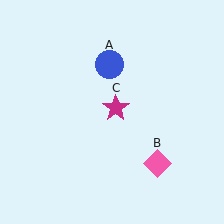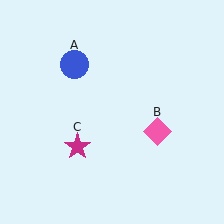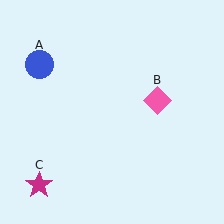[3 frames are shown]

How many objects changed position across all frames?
3 objects changed position: blue circle (object A), pink diamond (object B), magenta star (object C).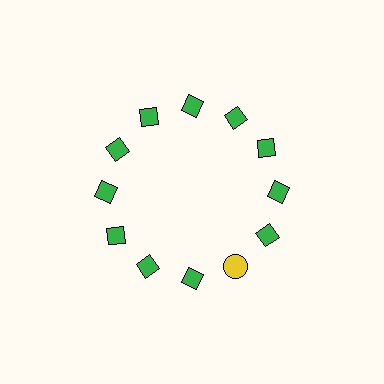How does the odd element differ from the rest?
It differs in both color (yellow instead of green) and shape (circle instead of diamond).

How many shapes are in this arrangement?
There are 12 shapes arranged in a ring pattern.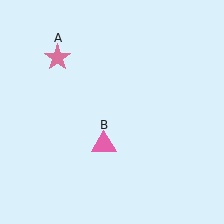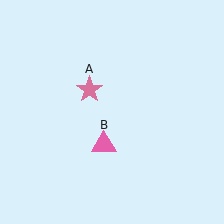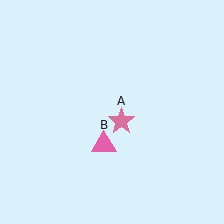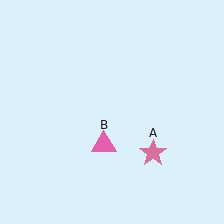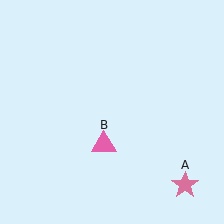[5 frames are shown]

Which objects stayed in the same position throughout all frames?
Pink triangle (object B) remained stationary.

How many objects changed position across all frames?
1 object changed position: pink star (object A).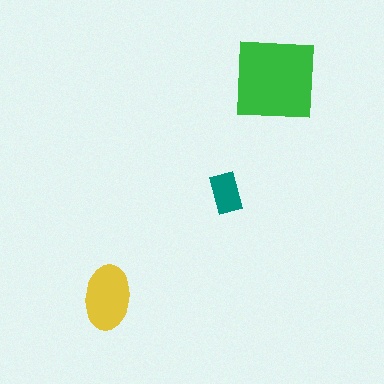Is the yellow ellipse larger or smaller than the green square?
Smaller.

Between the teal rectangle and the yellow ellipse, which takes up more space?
The yellow ellipse.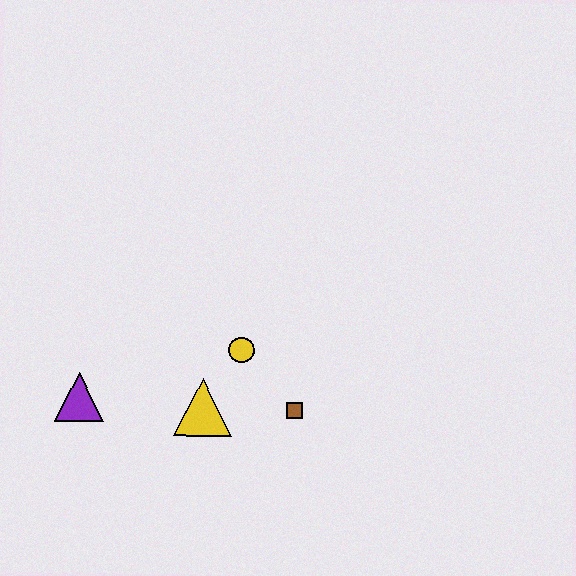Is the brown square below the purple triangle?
Yes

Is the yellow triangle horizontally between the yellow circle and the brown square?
No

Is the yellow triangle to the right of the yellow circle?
No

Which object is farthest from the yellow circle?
The purple triangle is farthest from the yellow circle.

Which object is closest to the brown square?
The yellow circle is closest to the brown square.